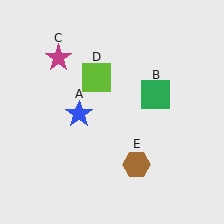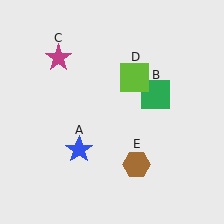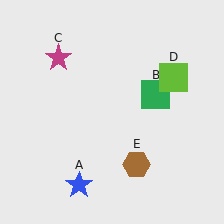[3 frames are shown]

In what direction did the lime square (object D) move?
The lime square (object D) moved right.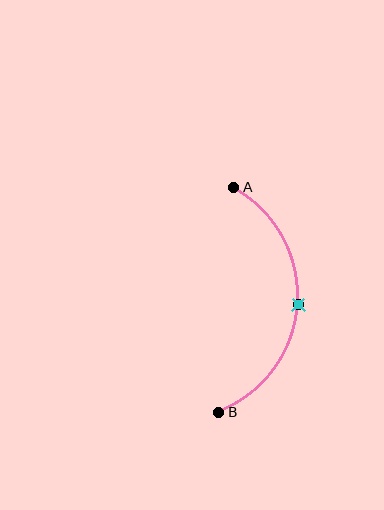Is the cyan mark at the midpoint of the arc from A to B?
Yes. The cyan mark lies on the arc at equal arc-length from both A and B — it is the arc midpoint.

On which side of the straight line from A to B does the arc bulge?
The arc bulges to the right of the straight line connecting A and B.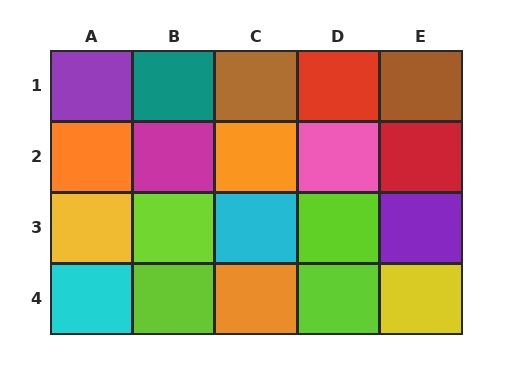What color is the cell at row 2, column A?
Orange.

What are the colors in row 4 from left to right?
Cyan, lime, orange, lime, yellow.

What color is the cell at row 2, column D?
Pink.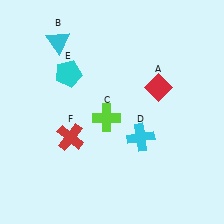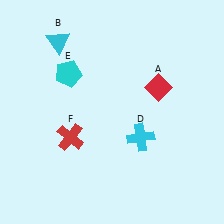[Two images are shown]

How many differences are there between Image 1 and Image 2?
There is 1 difference between the two images.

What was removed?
The lime cross (C) was removed in Image 2.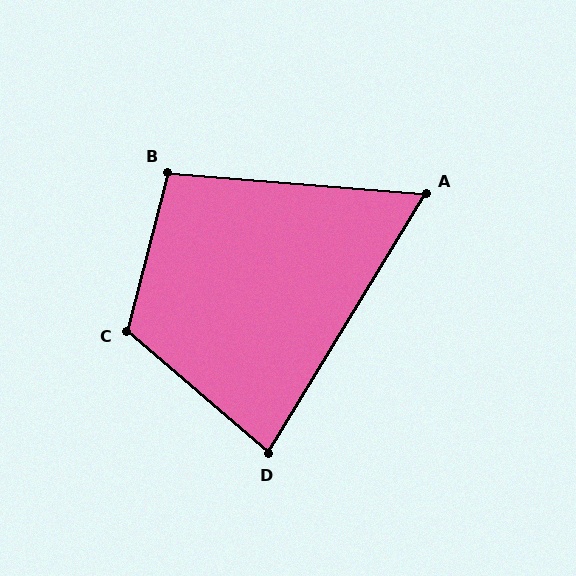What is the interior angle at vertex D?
Approximately 80 degrees (acute).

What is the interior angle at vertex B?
Approximately 100 degrees (obtuse).